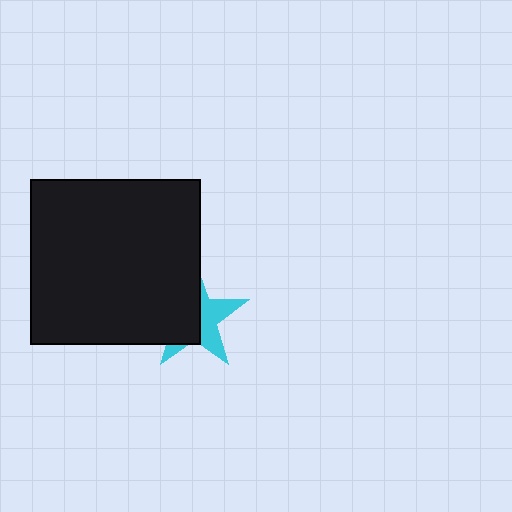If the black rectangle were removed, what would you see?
You would see the complete cyan star.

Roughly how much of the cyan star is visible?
A small part of it is visible (roughly 42%).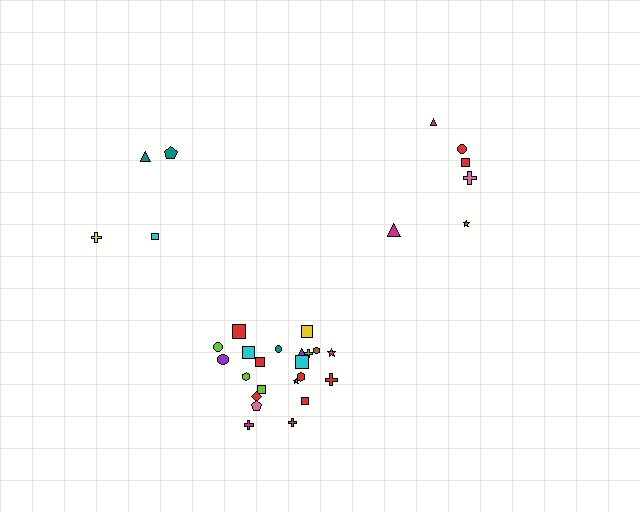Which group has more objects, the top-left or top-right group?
The top-right group.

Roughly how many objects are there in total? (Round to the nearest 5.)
Roughly 30 objects in total.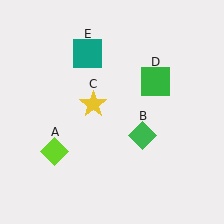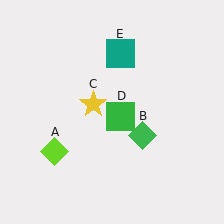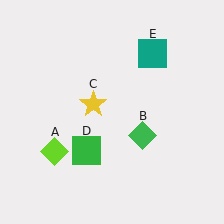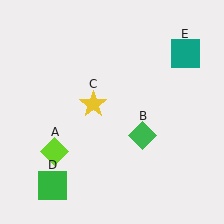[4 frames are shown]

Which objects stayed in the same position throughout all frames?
Lime diamond (object A) and green diamond (object B) and yellow star (object C) remained stationary.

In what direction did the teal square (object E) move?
The teal square (object E) moved right.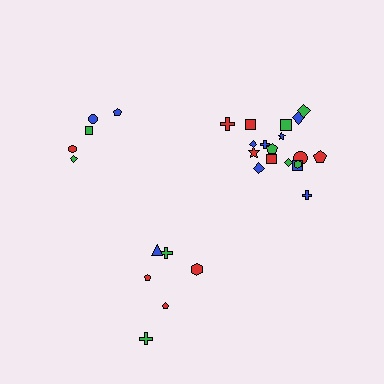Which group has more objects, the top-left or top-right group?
The top-right group.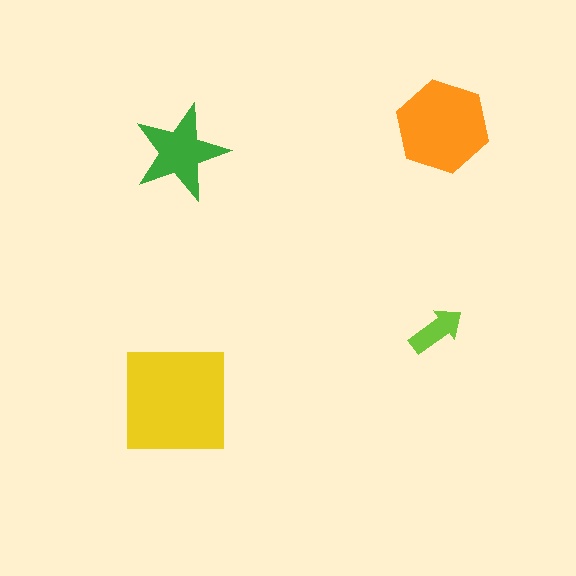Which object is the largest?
The yellow square.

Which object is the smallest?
The lime arrow.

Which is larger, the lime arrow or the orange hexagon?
The orange hexagon.